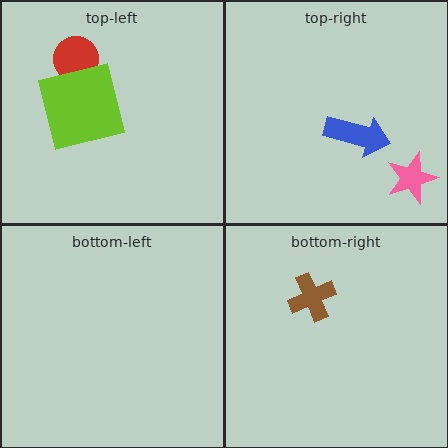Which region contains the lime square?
The top-left region.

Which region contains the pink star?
The top-right region.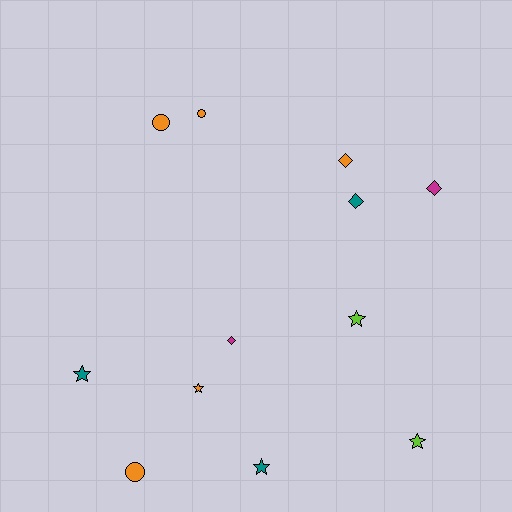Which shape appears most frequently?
Star, with 5 objects.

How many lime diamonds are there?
There are no lime diamonds.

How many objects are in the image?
There are 12 objects.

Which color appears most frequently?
Orange, with 5 objects.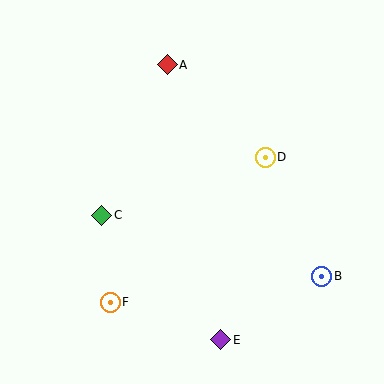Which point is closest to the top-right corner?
Point D is closest to the top-right corner.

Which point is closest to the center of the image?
Point D at (265, 157) is closest to the center.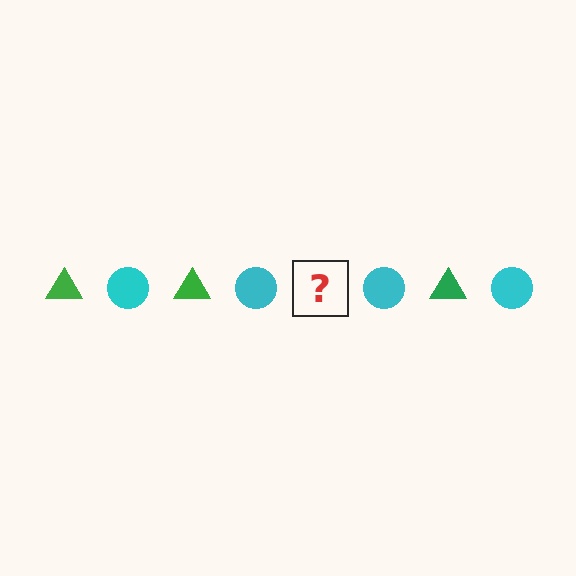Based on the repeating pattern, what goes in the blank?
The blank should be a green triangle.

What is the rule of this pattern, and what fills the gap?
The rule is that the pattern alternates between green triangle and cyan circle. The gap should be filled with a green triangle.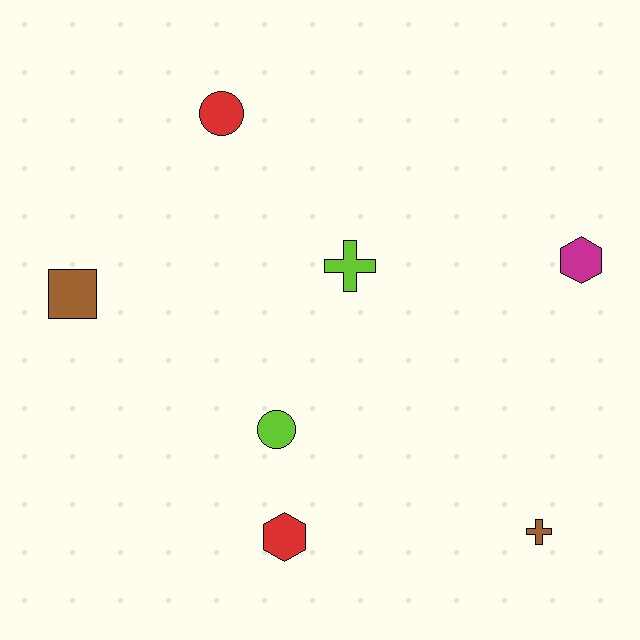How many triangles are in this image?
There are no triangles.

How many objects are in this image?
There are 7 objects.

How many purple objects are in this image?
There are no purple objects.